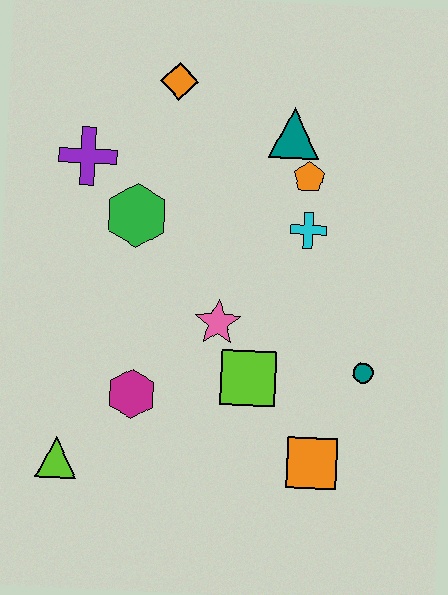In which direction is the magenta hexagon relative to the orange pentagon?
The magenta hexagon is below the orange pentagon.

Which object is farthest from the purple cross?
The orange square is farthest from the purple cross.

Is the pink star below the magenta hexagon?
No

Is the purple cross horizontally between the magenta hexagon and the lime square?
No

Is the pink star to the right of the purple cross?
Yes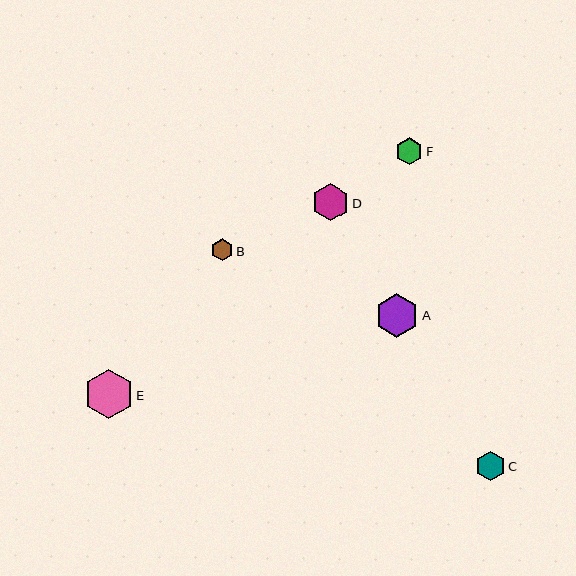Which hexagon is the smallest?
Hexagon B is the smallest with a size of approximately 22 pixels.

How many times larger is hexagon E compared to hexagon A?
Hexagon E is approximately 1.1 times the size of hexagon A.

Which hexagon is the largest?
Hexagon E is the largest with a size of approximately 49 pixels.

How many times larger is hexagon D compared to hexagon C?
Hexagon D is approximately 1.3 times the size of hexagon C.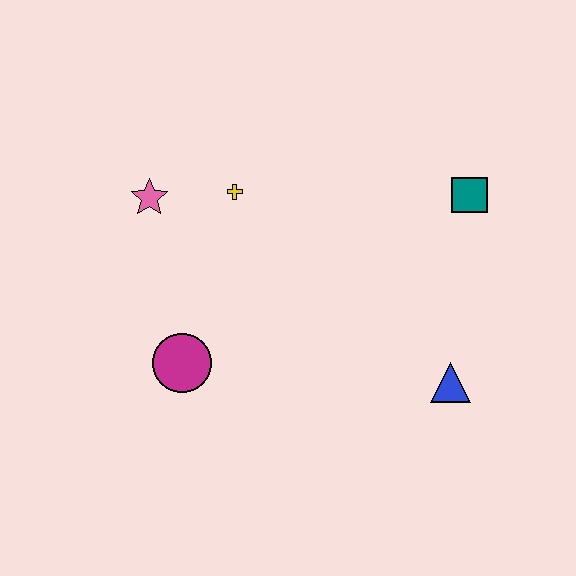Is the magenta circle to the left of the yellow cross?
Yes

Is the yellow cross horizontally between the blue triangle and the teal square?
No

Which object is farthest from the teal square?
The magenta circle is farthest from the teal square.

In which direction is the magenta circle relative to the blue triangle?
The magenta circle is to the left of the blue triangle.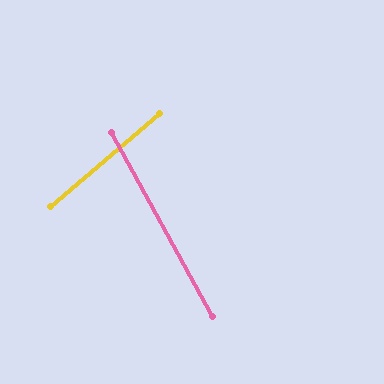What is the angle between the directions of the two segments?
Approximately 78 degrees.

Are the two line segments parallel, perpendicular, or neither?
Neither parallel nor perpendicular — they differ by about 78°.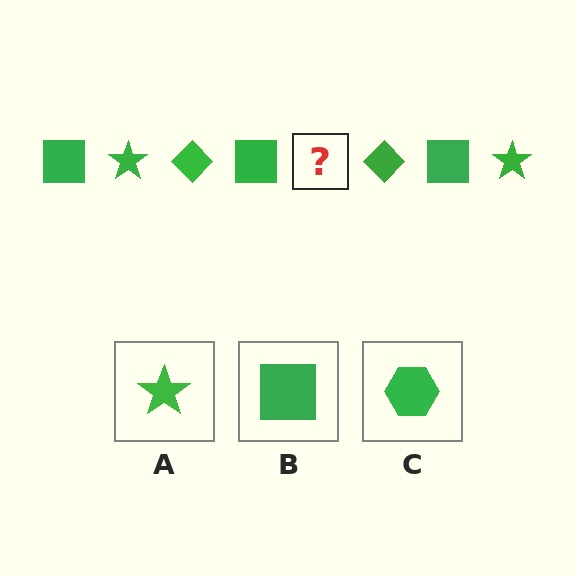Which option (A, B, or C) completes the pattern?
A.